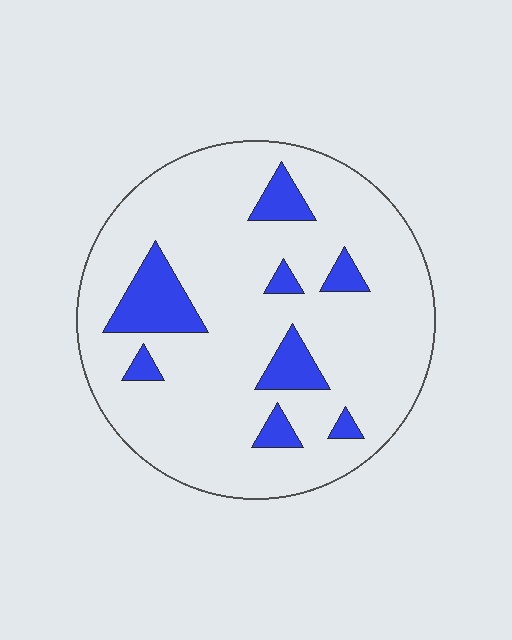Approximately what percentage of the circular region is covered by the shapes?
Approximately 15%.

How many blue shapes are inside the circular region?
8.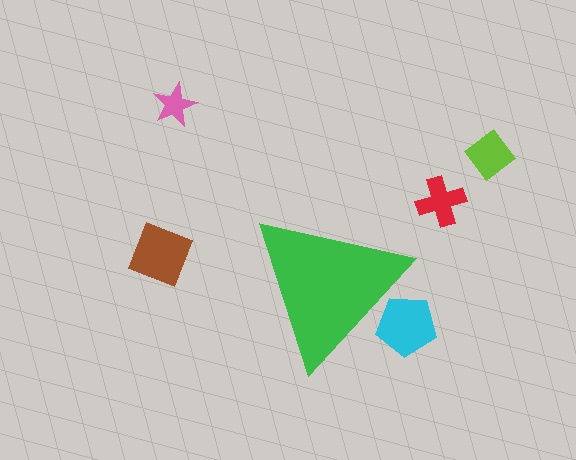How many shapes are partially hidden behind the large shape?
1 shape is partially hidden.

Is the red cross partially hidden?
No, the red cross is fully visible.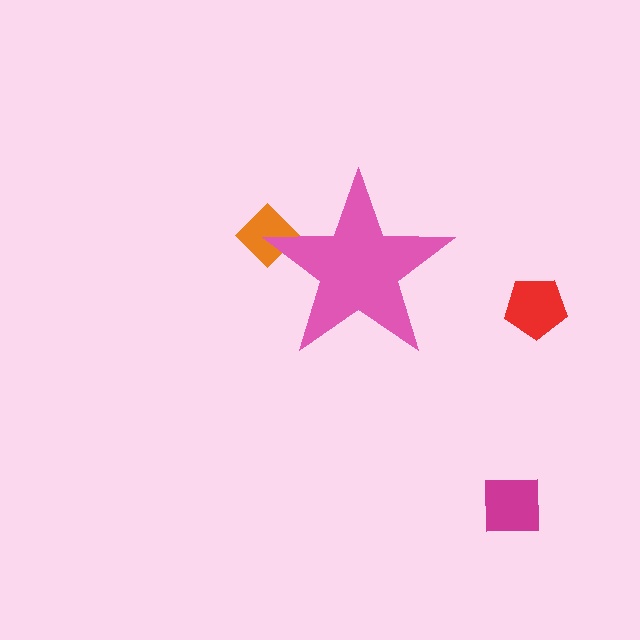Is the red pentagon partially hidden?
No, the red pentagon is fully visible.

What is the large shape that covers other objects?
A pink star.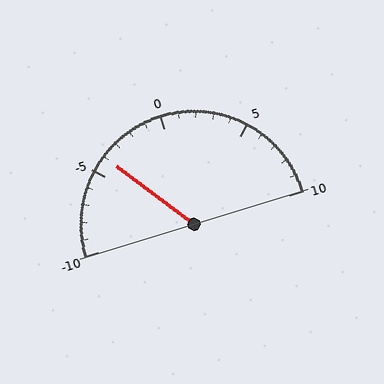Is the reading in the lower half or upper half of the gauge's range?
The reading is in the lower half of the range (-10 to 10).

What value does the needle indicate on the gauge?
The needle indicates approximately -4.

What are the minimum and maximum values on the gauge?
The gauge ranges from -10 to 10.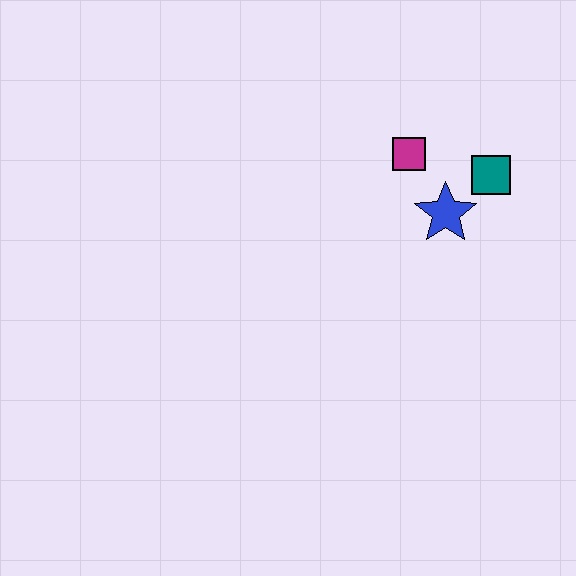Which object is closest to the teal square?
The blue star is closest to the teal square.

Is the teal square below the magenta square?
Yes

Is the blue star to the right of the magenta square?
Yes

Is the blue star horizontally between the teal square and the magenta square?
Yes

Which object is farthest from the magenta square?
The teal square is farthest from the magenta square.